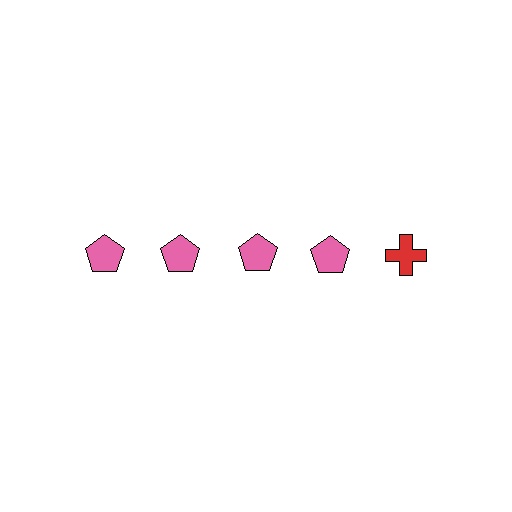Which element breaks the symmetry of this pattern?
The red cross in the top row, rightmost column breaks the symmetry. All other shapes are pink pentagons.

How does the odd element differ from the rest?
It differs in both color (red instead of pink) and shape (cross instead of pentagon).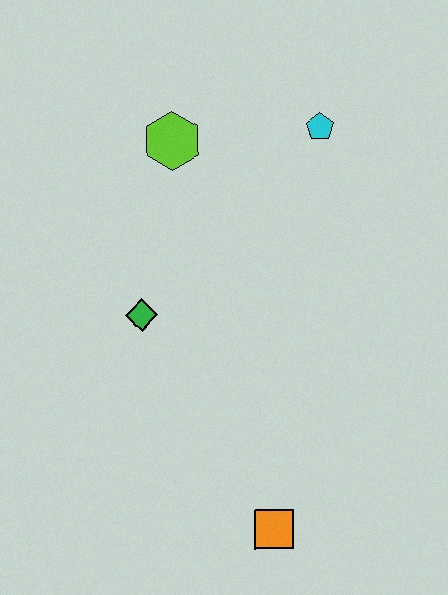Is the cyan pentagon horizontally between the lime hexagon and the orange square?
No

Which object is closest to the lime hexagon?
The cyan pentagon is closest to the lime hexagon.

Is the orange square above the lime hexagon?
No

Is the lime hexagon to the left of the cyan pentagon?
Yes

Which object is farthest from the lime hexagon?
The orange square is farthest from the lime hexagon.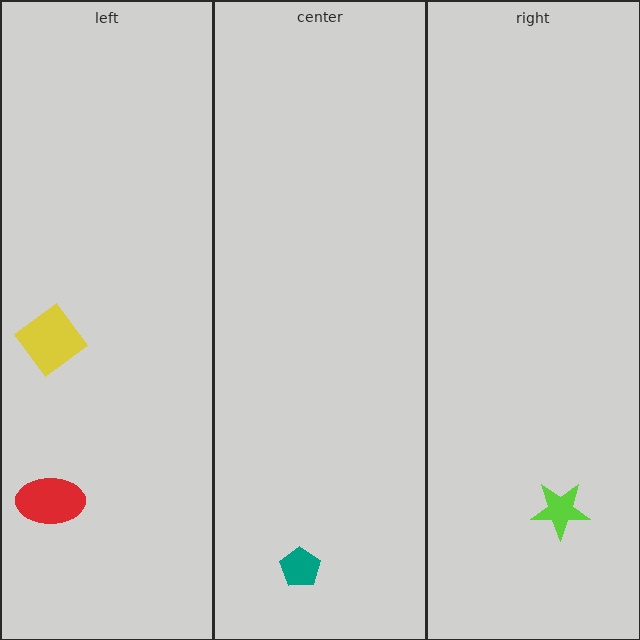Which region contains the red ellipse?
The left region.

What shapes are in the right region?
The lime star.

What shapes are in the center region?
The teal pentagon.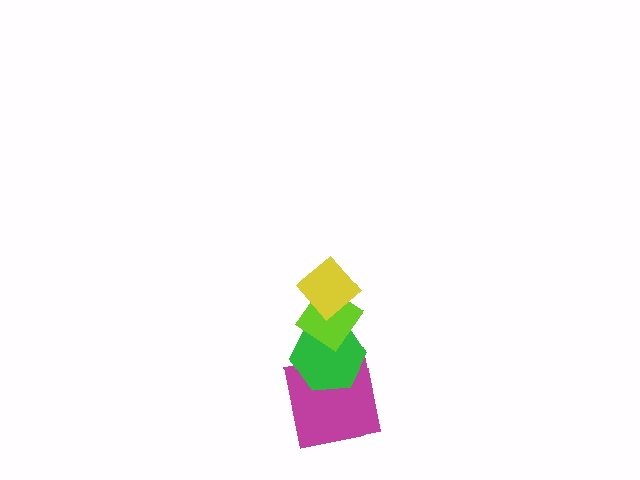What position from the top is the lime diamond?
The lime diamond is 2nd from the top.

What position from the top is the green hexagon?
The green hexagon is 3rd from the top.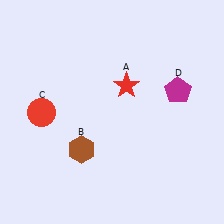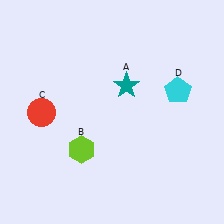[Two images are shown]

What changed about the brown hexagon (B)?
In Image 1, B is brown. In Image 2, it changed to lime.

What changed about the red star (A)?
In Image 1, A is red. In Image 2, it changed to teal.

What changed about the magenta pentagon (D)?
In Image 1, D is magenta. In Image 2, it changed to cyan.